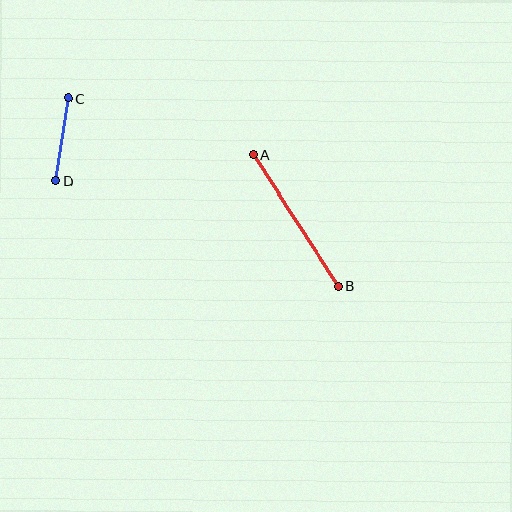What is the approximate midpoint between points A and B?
The midpoint is at approximately (295, 220) pixels.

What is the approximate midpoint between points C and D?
The midpoint is at approximately (62, 140) pixels.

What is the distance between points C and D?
The distance is approximately 84 pixels.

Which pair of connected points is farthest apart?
Points A and B are farthest apart.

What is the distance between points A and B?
The distance is approximately 157 pixels.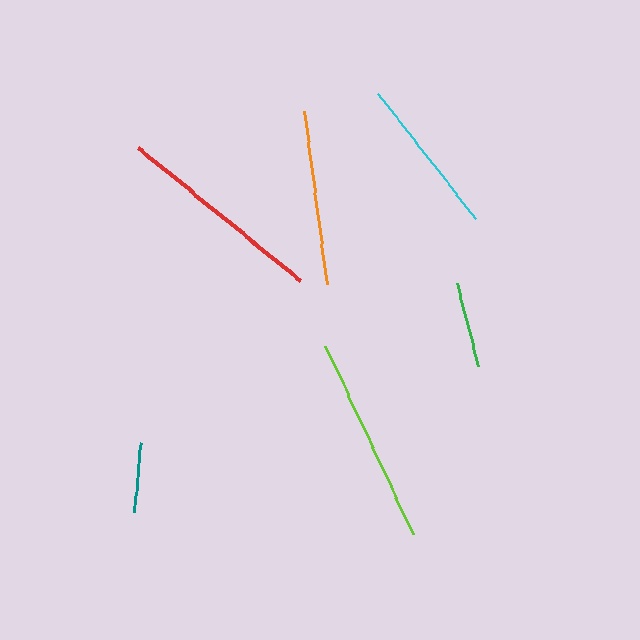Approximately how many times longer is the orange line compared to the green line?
The orange line is approximately 2.0 times the length of the green line.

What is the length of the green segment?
The green segment is approximately 86 pixels long.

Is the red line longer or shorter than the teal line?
The red line is longer than the teal line.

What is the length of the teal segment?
The teal segment is approximately 70 pixels long.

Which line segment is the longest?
The red line is the longest at approximately 209 pixels.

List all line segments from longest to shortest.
From longest to shortest: red, lime, orange, cyan, green, teal.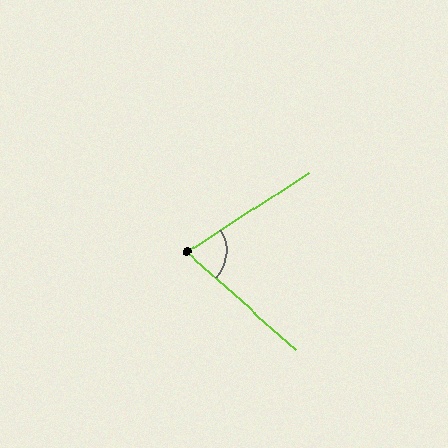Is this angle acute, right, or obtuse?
It is acute.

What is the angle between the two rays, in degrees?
Approximately 75 degrees.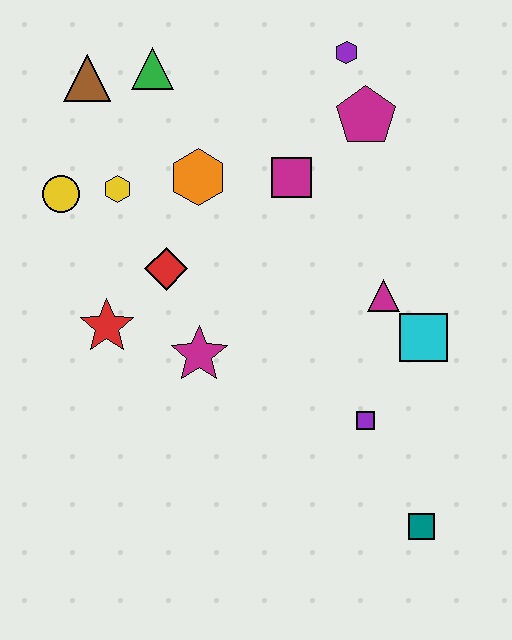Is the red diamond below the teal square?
No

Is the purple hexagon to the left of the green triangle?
No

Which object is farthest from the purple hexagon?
The teal square is farthest from the purple hexagon.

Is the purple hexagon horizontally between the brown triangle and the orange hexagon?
No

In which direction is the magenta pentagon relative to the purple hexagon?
The magenta pentagon is below the purple hexagon.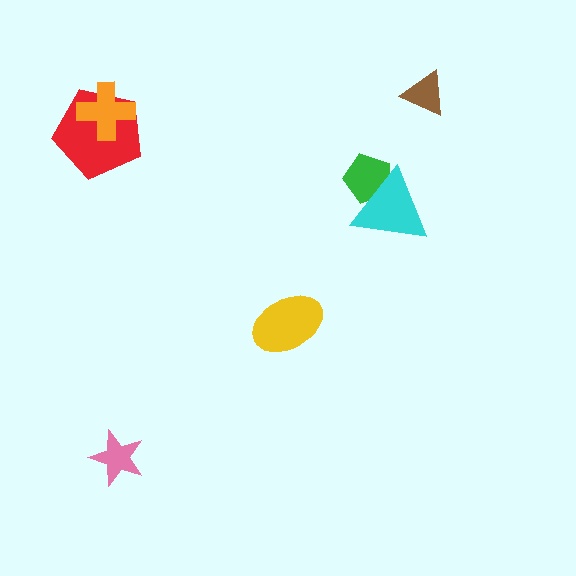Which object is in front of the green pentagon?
The cyan triangle is in front of the green pentagon.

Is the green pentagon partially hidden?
Yes, it is partially covered by another shape.